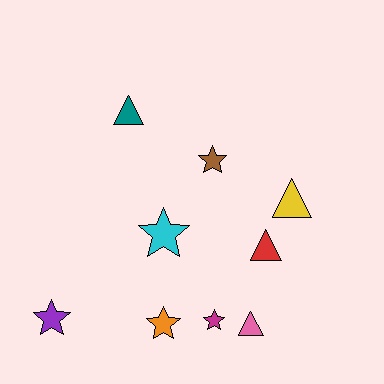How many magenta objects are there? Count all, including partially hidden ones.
There is 1 magenta object.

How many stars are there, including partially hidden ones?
There are 5 stars.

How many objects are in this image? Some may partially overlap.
There are 9 objects.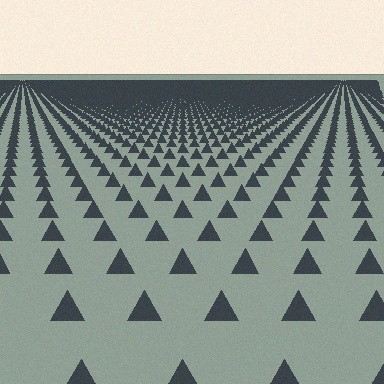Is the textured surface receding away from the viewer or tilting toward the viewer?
The surface is receding away from the viewer. Texture elements get smaller and denser toward the top.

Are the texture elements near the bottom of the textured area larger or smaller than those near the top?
Larger. Near the bottom, elements are closer to the viewer and appear at a bigger on-screen size.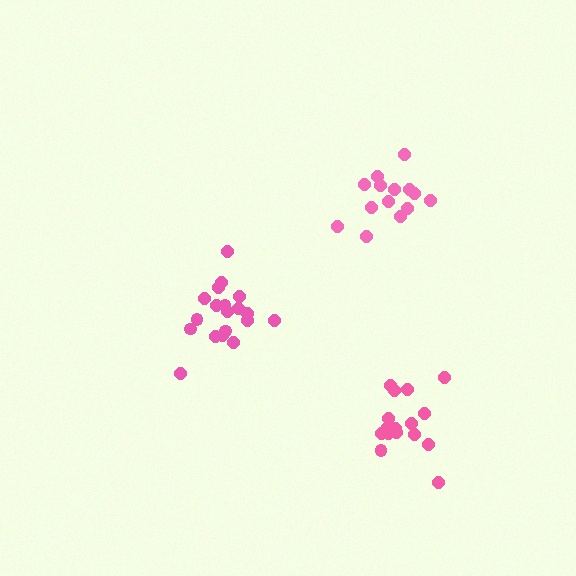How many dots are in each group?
Group 1: 14 dots, Group 2: 19 dots, Group 3: 16 dots (49 total).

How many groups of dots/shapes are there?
There are 3 groups.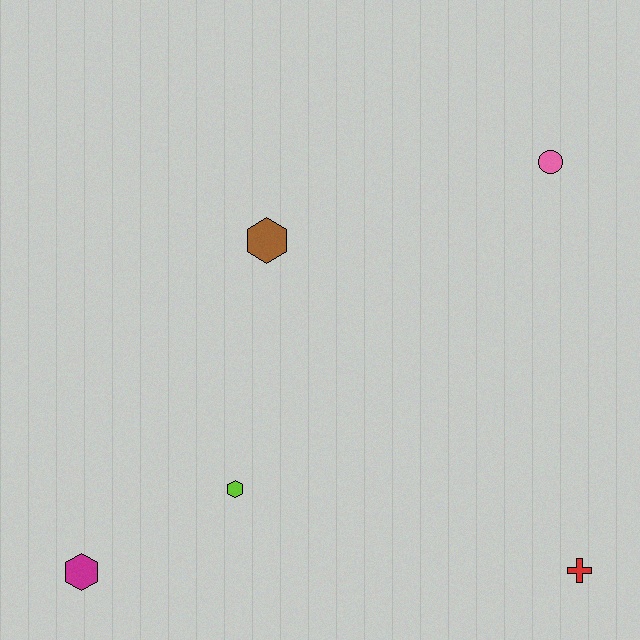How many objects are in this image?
There are 5 objects.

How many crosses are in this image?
There is 1 cross.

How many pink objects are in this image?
There is 1 pink object.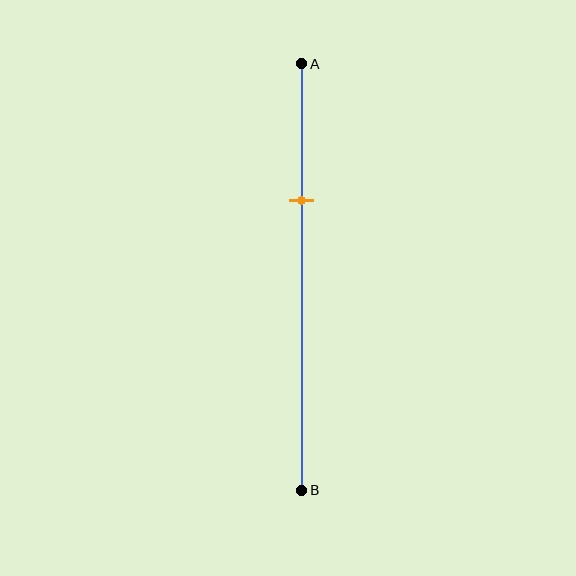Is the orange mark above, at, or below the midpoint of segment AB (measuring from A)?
The orange mark is above the midpoint of segment AB.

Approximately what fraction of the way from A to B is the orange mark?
The orange mark is approximately 30% of the way from A to B.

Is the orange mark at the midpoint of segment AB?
No, the mark is at about 30% from A, not at the 50% midpoint.